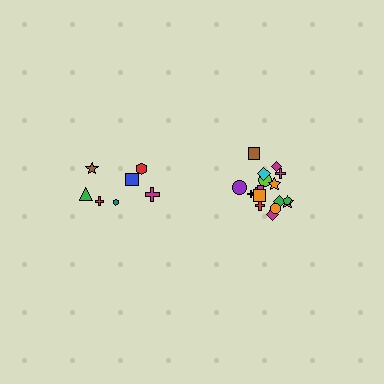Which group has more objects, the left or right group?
The right group.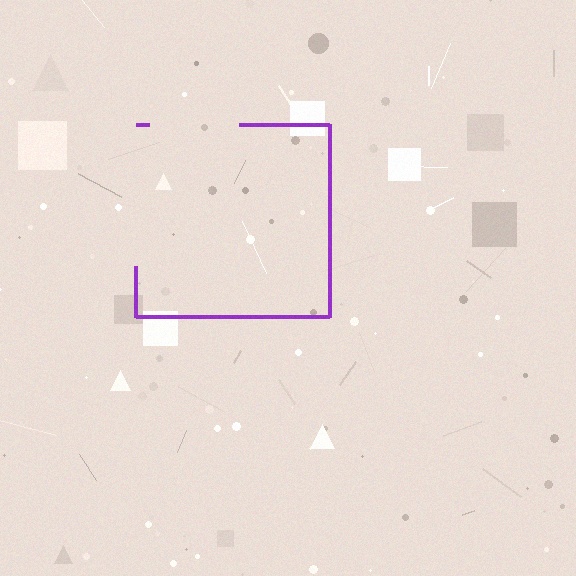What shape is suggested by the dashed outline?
The dashed outline suggests a square.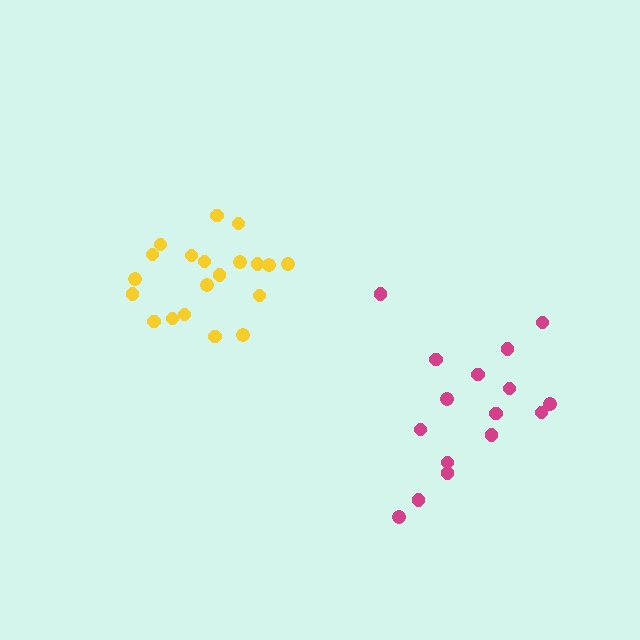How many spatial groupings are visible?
There are 2 spatial groupings.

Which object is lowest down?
The magenta cluster is bottommost.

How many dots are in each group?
Group 1: 16 dots, Group 2: 20 dots (36 total).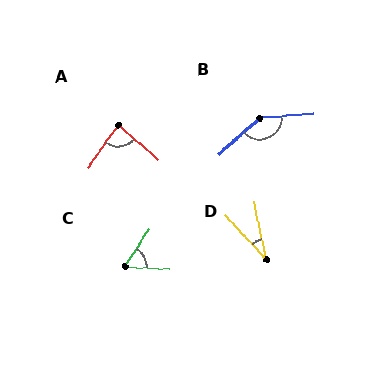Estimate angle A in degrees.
Approximately 84 degrees.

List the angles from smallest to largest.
D (30°), C (59°), A (84°), B (143°).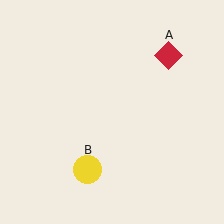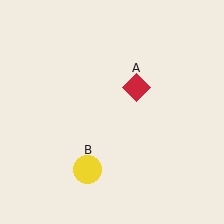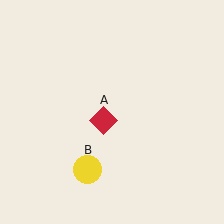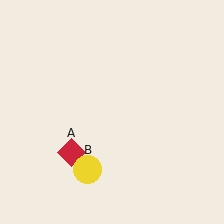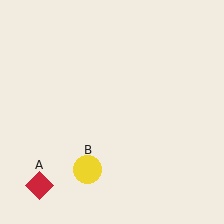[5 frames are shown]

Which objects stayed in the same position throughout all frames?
Yellow circle (object B) remained stationary.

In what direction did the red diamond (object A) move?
The red diamond (object A) moved down and to the left.